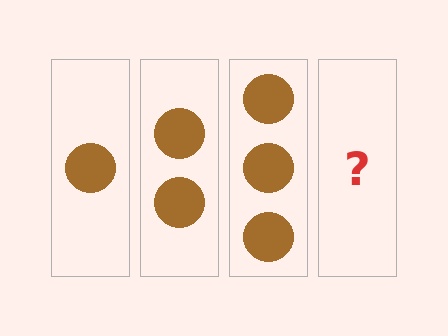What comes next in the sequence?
The next element should be 4 circles.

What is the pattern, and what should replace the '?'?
The pattern is that each step adds one more circle. The '?' should be 4 circles.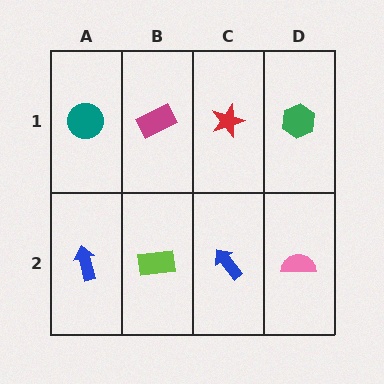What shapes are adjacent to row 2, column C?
A red star (row 1, column C), a lime rectangle (row 2, column B), a pink semicircle (row 2, column D).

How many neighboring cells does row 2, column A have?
2.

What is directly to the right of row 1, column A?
A magenta rectangle.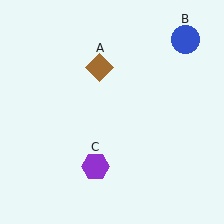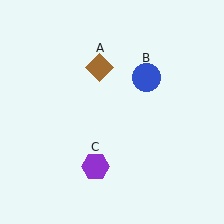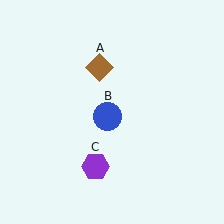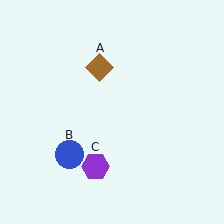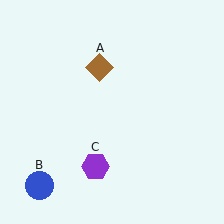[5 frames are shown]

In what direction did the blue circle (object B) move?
The blue circle (object B) moved down and to the left.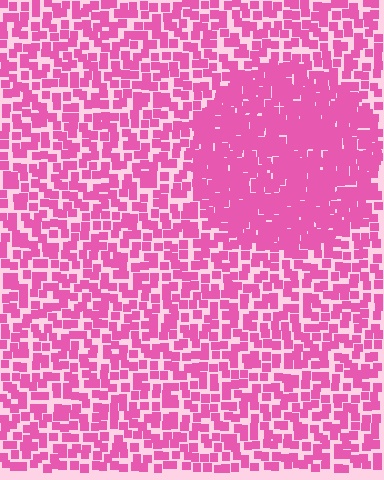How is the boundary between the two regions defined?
The boundary is defined by a change in element density (approximately 2.0x ratio). All elements are the same color, size, and shape.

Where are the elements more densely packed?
The elements are more densely packed inside the circle boundary.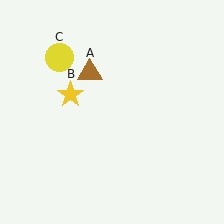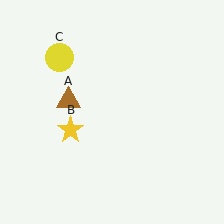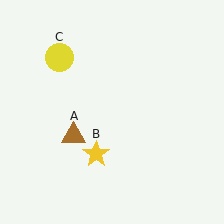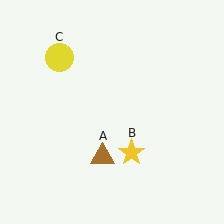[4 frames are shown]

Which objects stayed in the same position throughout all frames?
Yellow circle (object C) remained stationary.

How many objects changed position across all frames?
2 objects changed position: brown triangle (object A), yellow star (object B).